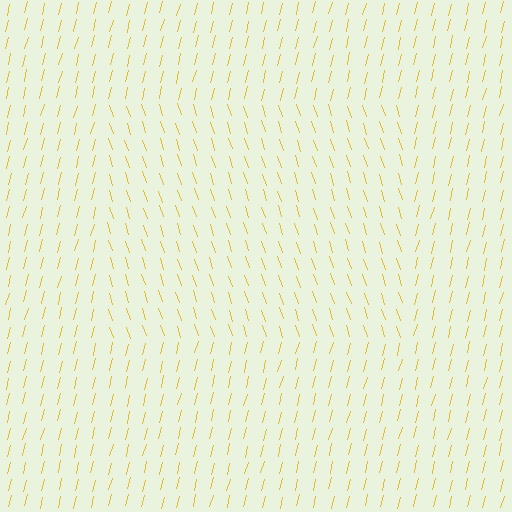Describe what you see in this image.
The image is filled with small yellow line segments. A rectangle region in the image has lines oriented differently from the surrounding lines, creating a visible texture boundary.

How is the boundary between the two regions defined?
The boundary is defined purely by a change in line orientation (approximately 33 degrees difference). All lines are the same color and thickness.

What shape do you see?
I see a rectangle.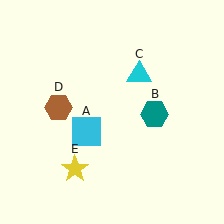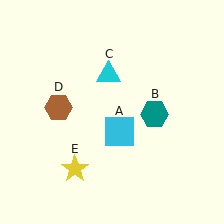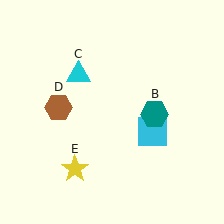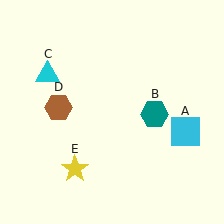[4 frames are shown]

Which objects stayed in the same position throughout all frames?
Teal hexagon (object B) and brown hexagon (object D) and yellow star (object E) remained stationary.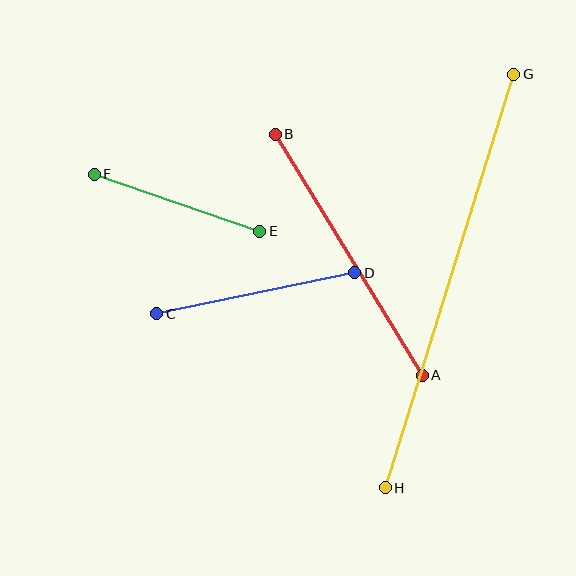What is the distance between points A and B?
The distance is approximately 282 pixels.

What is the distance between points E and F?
The distance is approximately 175 pixels.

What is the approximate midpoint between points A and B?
The midpoint is at approximately (349, 255) pixels.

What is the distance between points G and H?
The distance is approximately 433 pixels.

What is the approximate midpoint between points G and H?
The midpoint is at approximately (450, 281) pixels.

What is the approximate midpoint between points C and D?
The midpoint is at approximately (256, 293) pixels.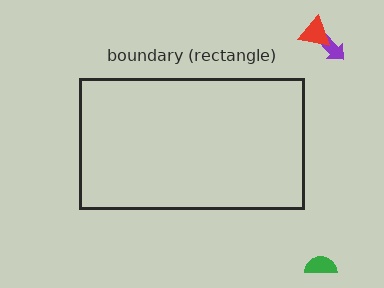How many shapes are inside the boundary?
0 inside, 3 outside.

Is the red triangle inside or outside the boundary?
Outside.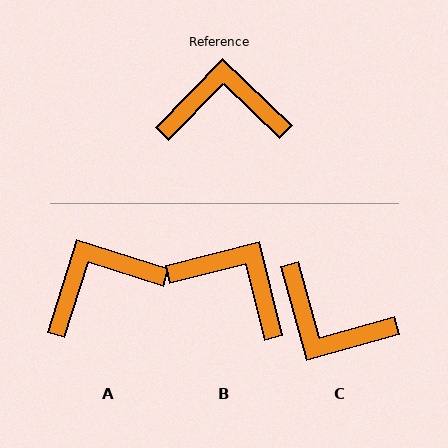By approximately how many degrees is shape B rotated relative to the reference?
Approximately 32 degrees clockwise.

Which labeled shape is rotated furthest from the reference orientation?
C, about 150 degrees away.